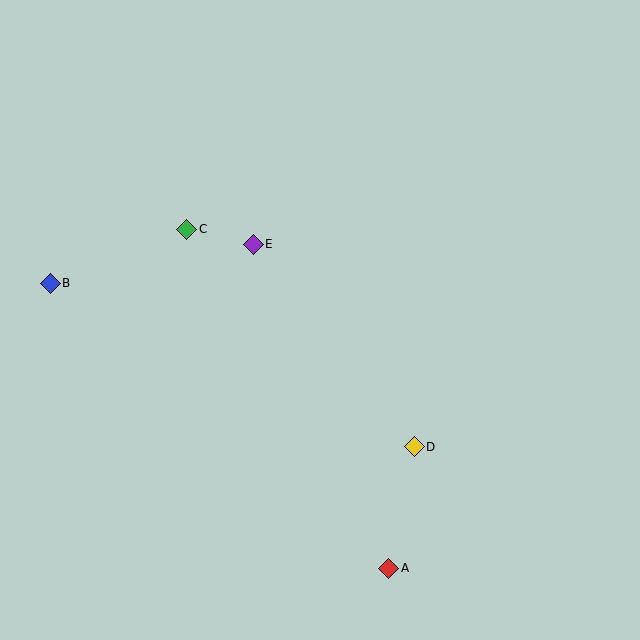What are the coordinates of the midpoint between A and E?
The midpoint between A and E is at (321, 406).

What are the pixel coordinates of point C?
Point C is at (187, 229).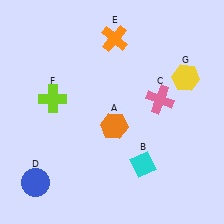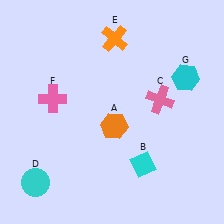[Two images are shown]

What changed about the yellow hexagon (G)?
In Image 1, G is yellow. In Image 2, it changed to cyan.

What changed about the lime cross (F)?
In Image 1, F is lime. In Image 2, it changed to pink.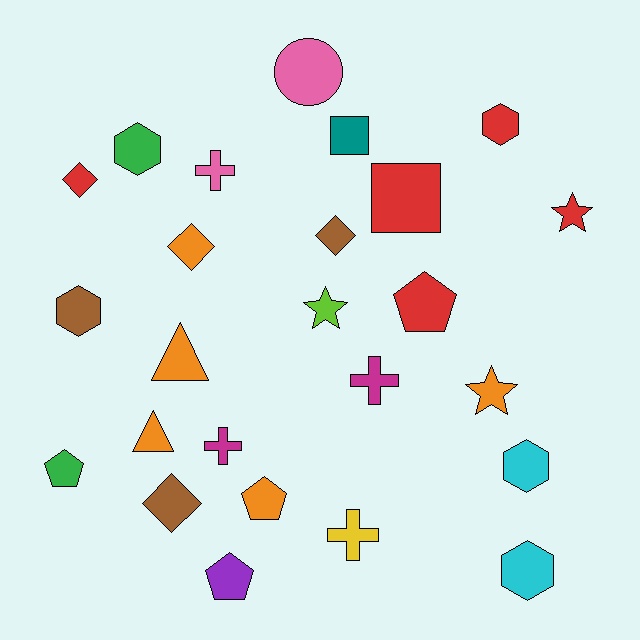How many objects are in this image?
There are 25 objects.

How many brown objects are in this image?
There are 3 brown objects.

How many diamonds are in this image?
There are 4 diamonds.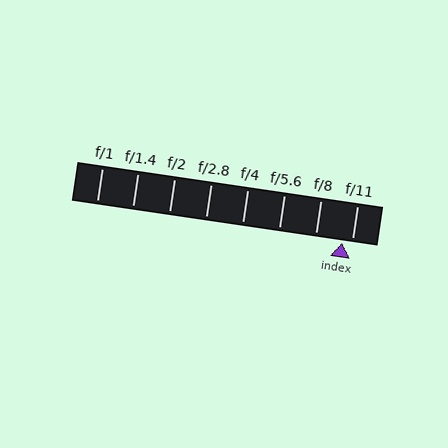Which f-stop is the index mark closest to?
The index mark is closest to f/11.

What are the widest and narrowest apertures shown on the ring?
The widest aperture shown is f/1 and the narrowest is f/11.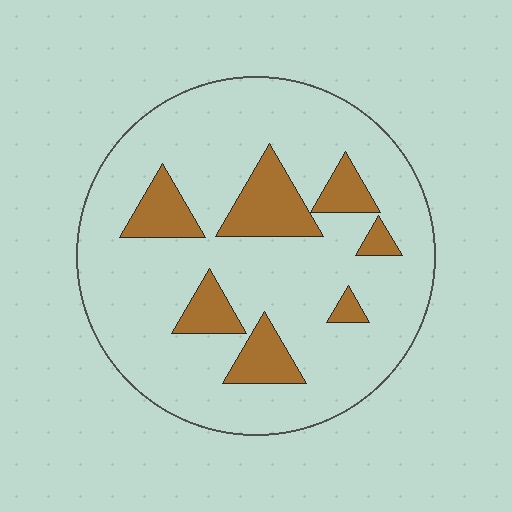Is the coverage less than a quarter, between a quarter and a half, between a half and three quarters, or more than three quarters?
Less than a quarter.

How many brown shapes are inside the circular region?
7.